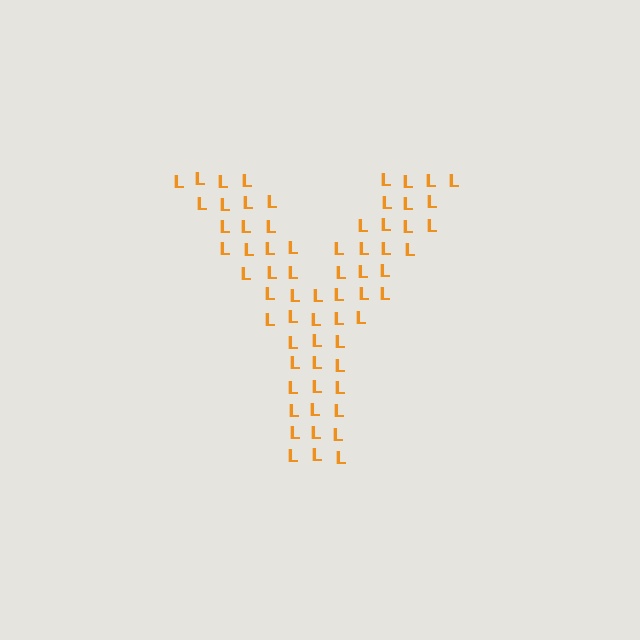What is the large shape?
The large shape is the letter Y.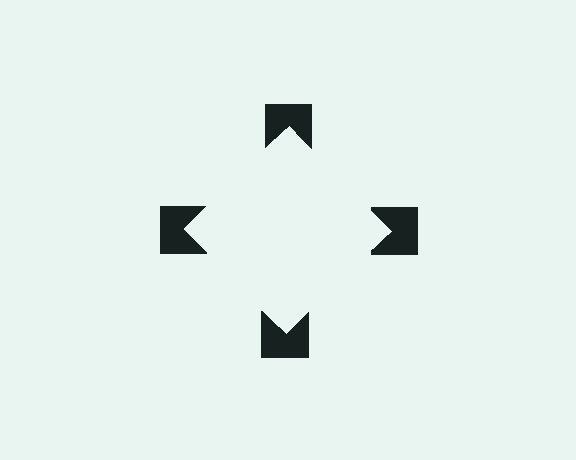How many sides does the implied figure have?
4 sides.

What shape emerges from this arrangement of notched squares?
An illusory square — its edges are inferred from the aligned wedge cuts in the notched squares, not physically drawn.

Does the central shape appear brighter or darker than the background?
It typically appears slightly brighter than the background, even though no actual brightness change is drawn.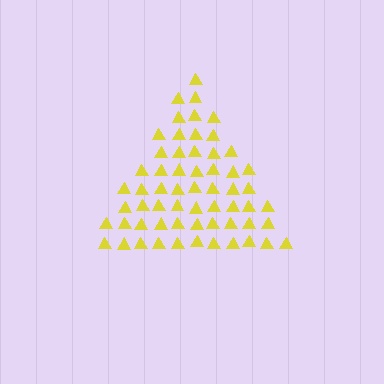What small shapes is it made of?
It is made of small triangles.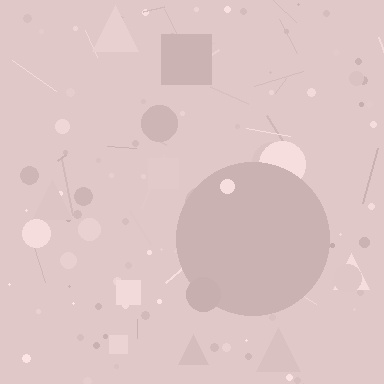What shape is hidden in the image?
A circle is hidden in the image.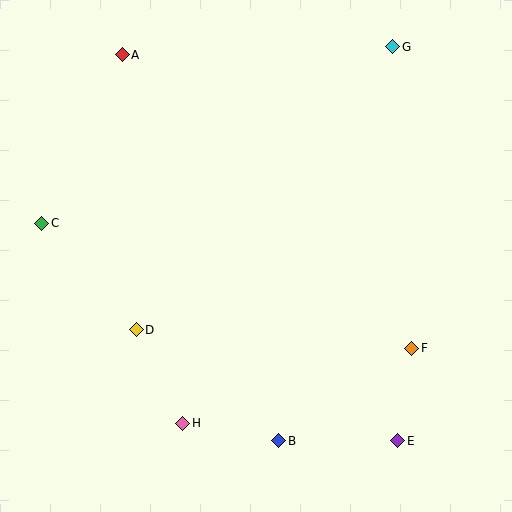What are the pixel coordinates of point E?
Point E is at (398, 441).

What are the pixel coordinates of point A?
Point A is at (122, 55).